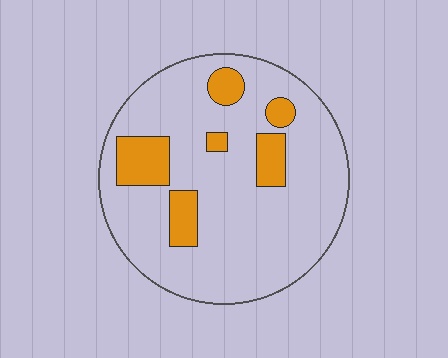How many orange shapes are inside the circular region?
6.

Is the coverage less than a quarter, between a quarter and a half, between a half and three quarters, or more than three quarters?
Less than a quarter.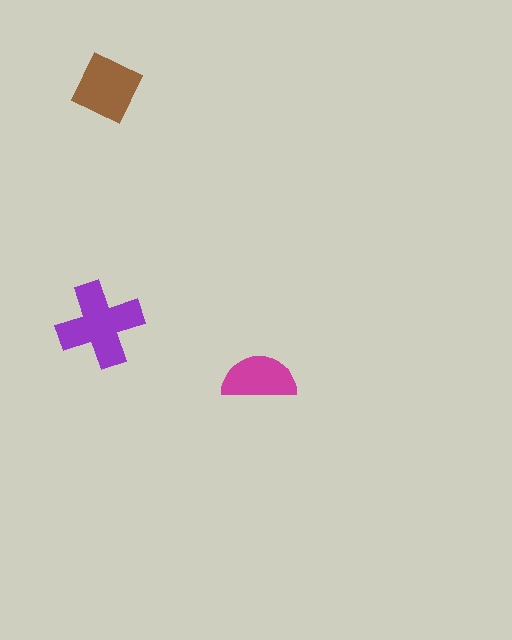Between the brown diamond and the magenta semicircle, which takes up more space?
The brown diamond.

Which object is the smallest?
The magenta semicircle.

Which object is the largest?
The purple cross.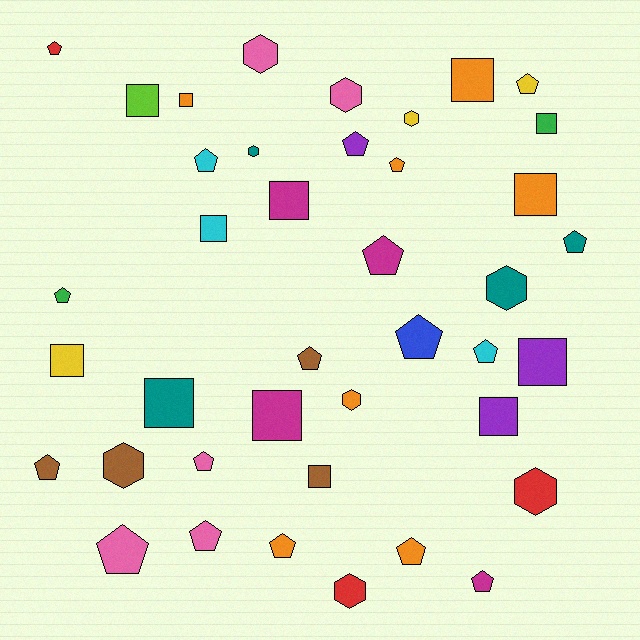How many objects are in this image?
There are 40 objects.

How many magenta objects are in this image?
There are 4 magenta objects.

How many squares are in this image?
There are 13 squares.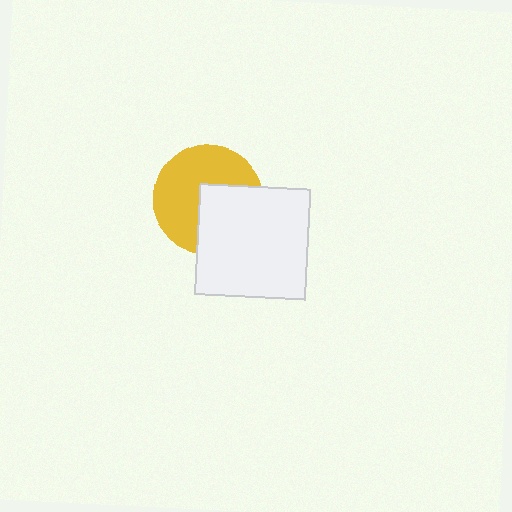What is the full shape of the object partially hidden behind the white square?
The partially hidden object is a yellow circle.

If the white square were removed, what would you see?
You would see the complete yellow circle.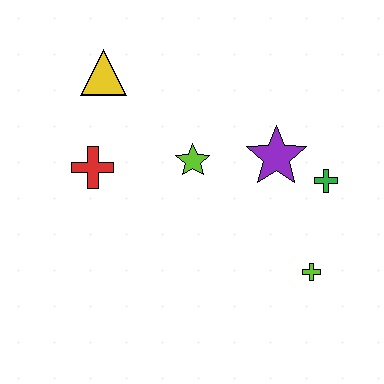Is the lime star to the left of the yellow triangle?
No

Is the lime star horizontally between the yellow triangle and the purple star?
Yes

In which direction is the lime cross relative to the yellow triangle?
The lime cross is to the right of the yellow triangle.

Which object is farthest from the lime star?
The lime cross is farthest from the lime star.